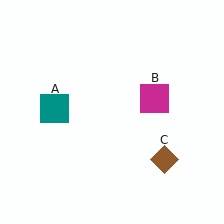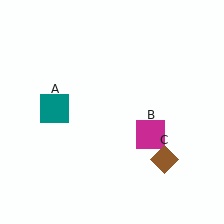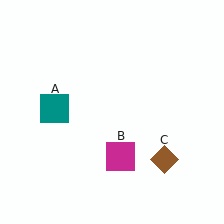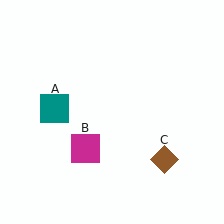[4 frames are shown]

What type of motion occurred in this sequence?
The magenta square (object B) rotated clockwise around the center of the scene.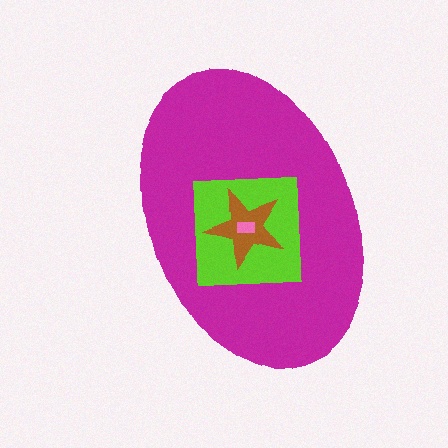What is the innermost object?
The pink rectangle.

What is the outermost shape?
The magenta ellipse.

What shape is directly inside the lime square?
The brown star.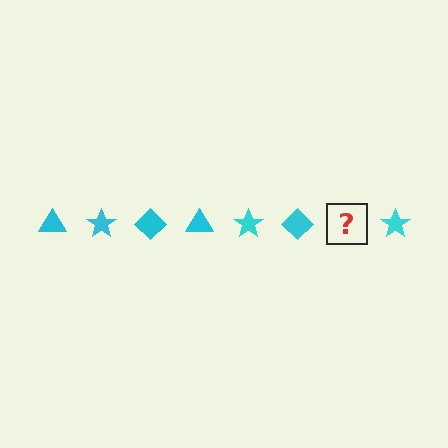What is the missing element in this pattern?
The missing element is a cyan triangle.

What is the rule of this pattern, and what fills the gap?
The rule is that the pattern cycles through triangle, star, diamond shapes in cyan. The gap should be filled with a cyan triangle.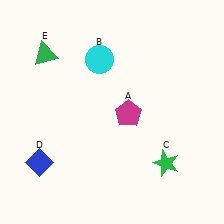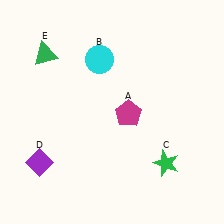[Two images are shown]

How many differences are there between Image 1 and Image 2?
There is 1 difference between the two images.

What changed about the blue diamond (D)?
In Image 1, D is blue. In Image 2, it changed to purple.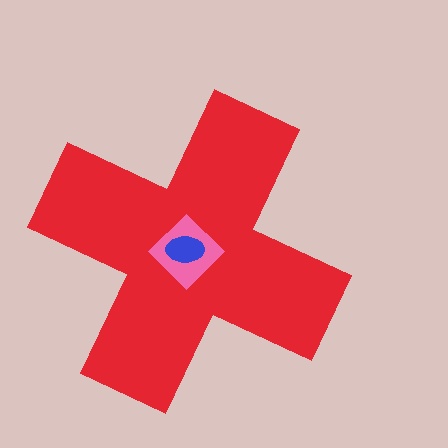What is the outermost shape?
The red cross.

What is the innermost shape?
The blue ellipse.